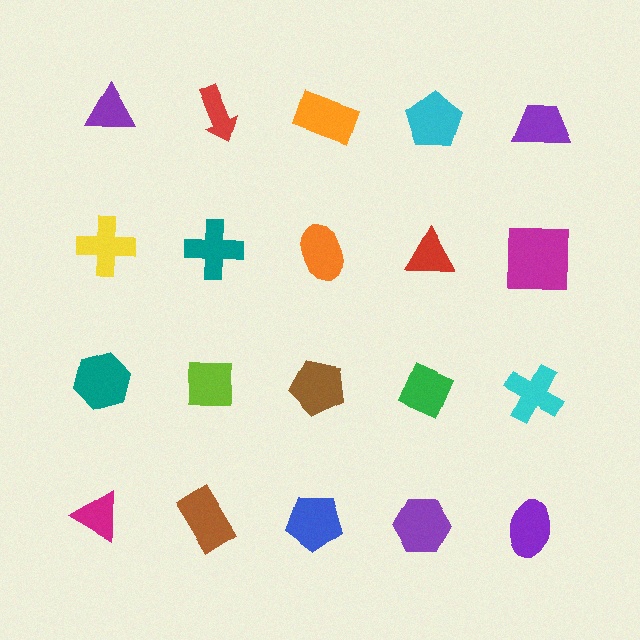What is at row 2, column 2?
A teal cross.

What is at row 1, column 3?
An orange rectangle.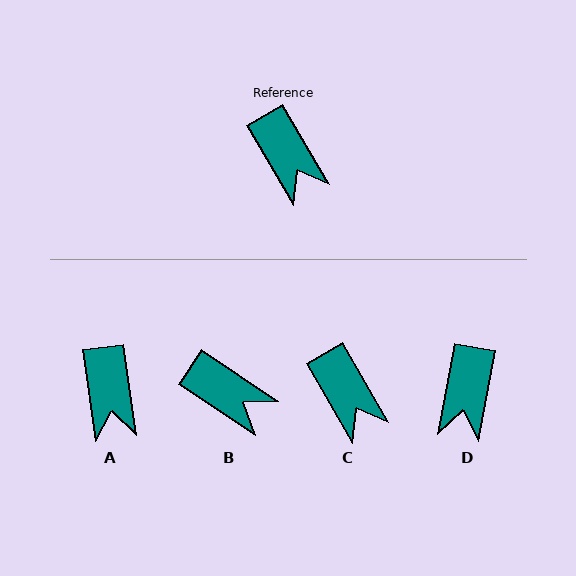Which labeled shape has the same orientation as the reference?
C.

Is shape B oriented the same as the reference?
No, it is off by about 26 degrees.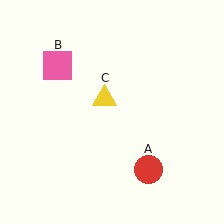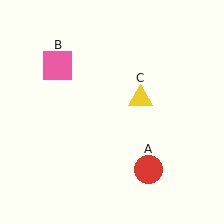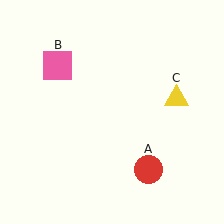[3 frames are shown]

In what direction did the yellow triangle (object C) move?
The yellow triangle (object C) moved right.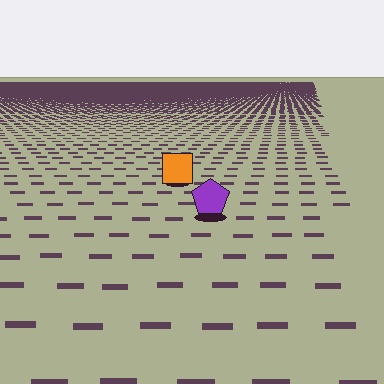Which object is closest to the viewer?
The purple pentagon is closest. The texture marks near it are larger and more spread out.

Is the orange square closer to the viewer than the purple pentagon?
No. The purple pentagon is closer — you can tell from the texture gradient: the ground texture is coarser near it.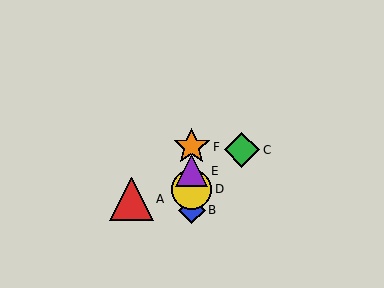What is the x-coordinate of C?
Object C is at x≈242.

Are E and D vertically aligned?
Yes, both are at x≈192.